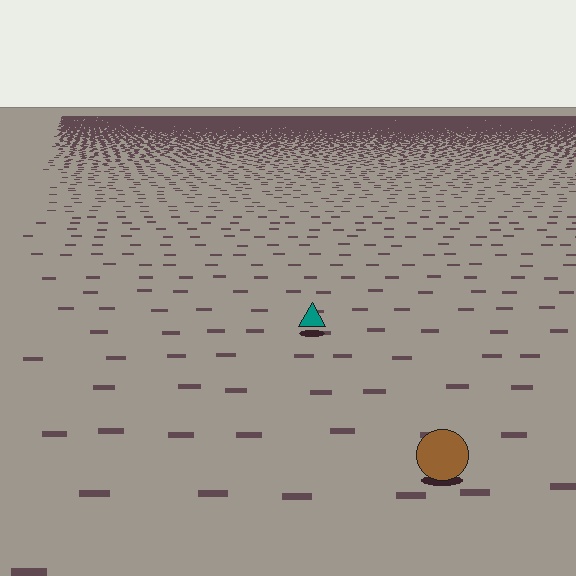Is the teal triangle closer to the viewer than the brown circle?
No. The brown circle is closer — you can tell from the texture gradient: the ground texture is coarser near it.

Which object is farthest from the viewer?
The teal triangle is farthest from the viewer. It appears smaller and the ground texture around it is denser.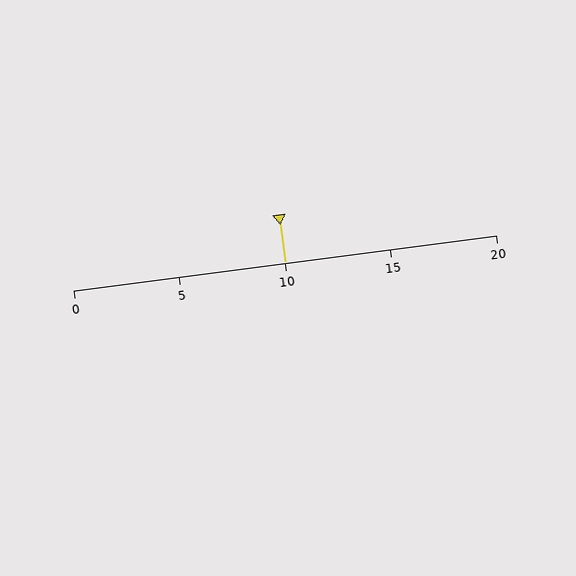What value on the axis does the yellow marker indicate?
The marker indicates approximately 10.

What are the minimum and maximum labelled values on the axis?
The axis runs from 0 to 20.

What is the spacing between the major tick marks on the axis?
The major ticks are spaced 5 apart.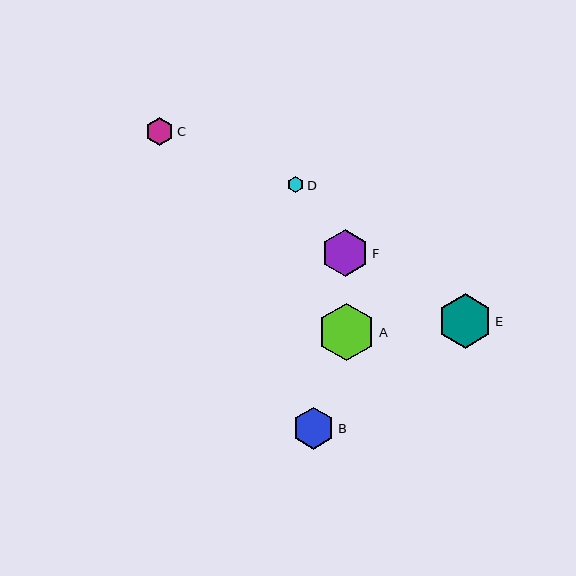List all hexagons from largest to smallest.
From largest to smallest: A, E, F, B, C, D.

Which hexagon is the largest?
Hexagon A is the largest with a size of approximately 58 pixels.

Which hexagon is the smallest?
Hexagon D is the smallest with a size of approximately 16 pixels.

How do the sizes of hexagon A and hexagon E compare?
Hexagon A and hexagon E are approximately the same size.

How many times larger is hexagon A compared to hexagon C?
Hexagon A is approximately 2.1 times the size of hexagon C.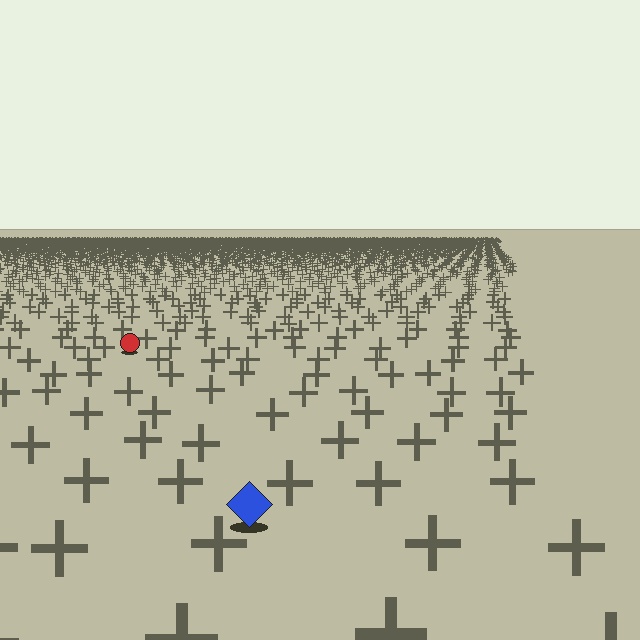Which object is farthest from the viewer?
The red circle is farthest from the viewer. It appears smaller and the ground texture around it is denser.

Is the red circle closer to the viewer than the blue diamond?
No. The blue diamond is closer — you can tell from the texture gradient: the ground texture is coarser near it.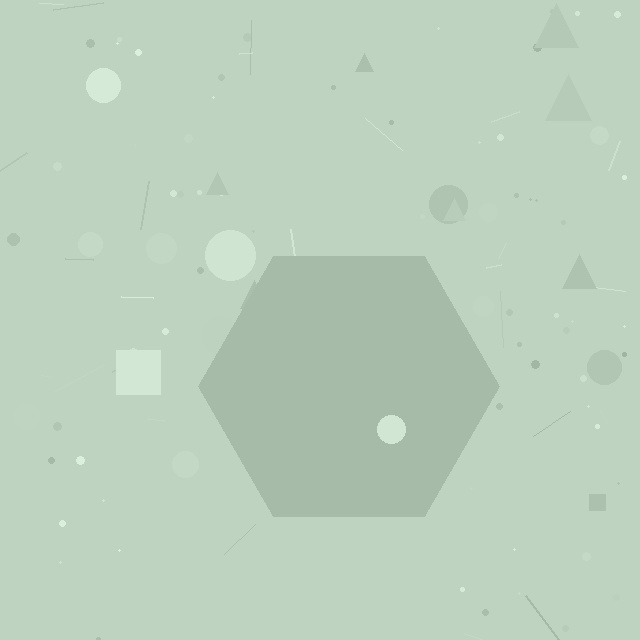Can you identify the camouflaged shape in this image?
The camouflaged shape is a hexagon.